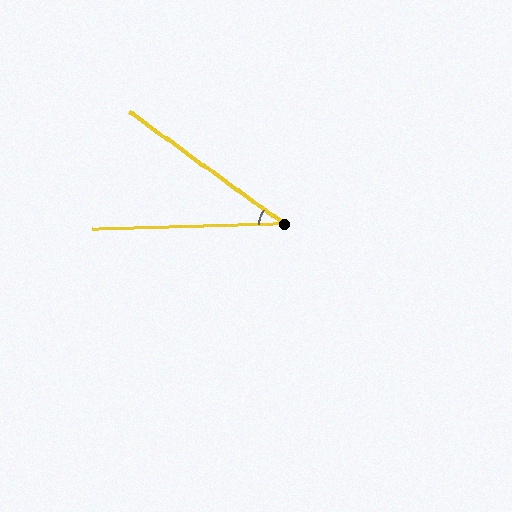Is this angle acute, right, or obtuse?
It is acute.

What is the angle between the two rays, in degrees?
Approximately 37 degrees.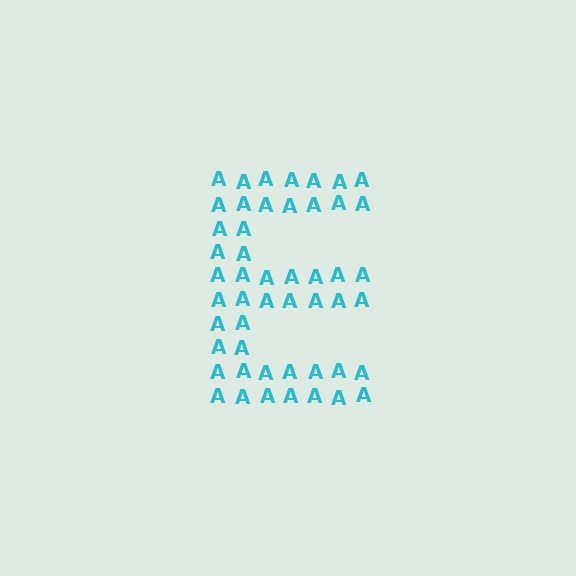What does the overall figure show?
The overall figure shows the letter E.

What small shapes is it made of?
It is made of small letter A's.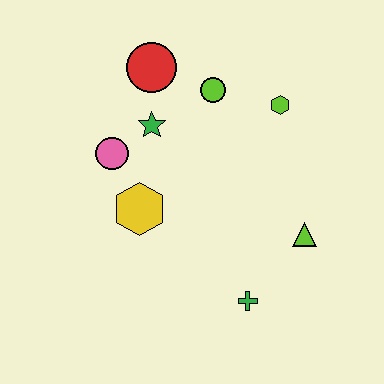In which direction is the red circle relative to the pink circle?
The red circle is above the pink circle.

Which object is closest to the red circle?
The green star is closest to the red circle.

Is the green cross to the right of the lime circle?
Yes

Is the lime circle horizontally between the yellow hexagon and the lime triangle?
Yes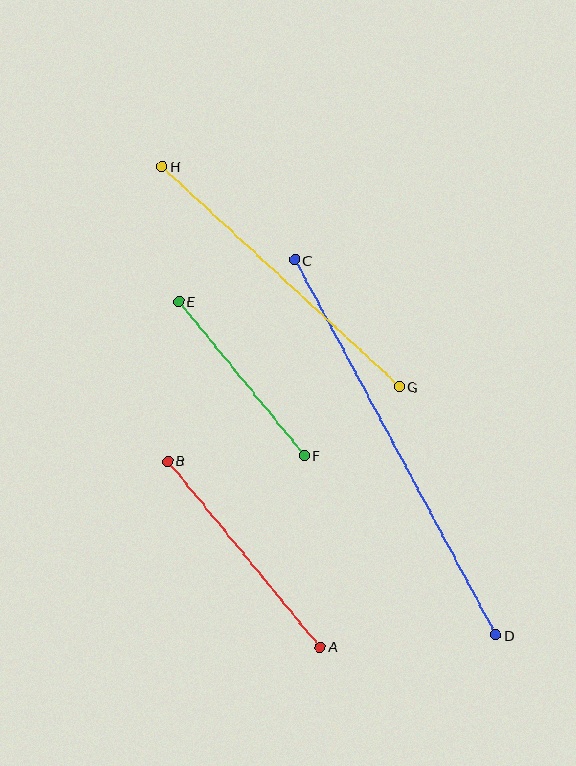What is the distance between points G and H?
The distance is approximately 323 pixels.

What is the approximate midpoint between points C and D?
The midpoint is at approximately (395, 448) pixels.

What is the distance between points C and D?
The distance is approximately 426 pixels.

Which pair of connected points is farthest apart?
Points C and D are farthest apart.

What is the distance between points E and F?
The distance is approximately 199 pixels.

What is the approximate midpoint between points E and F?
The midpoint is at approximately (242, 378) pixels.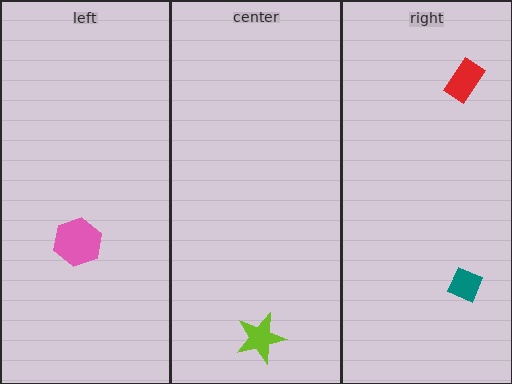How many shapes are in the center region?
1.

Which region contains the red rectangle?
The right region.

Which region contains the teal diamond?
The right region.